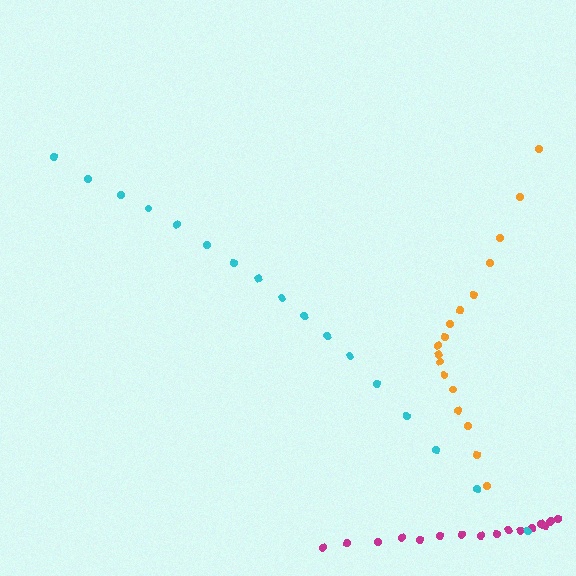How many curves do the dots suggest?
There are 3 distinct paths.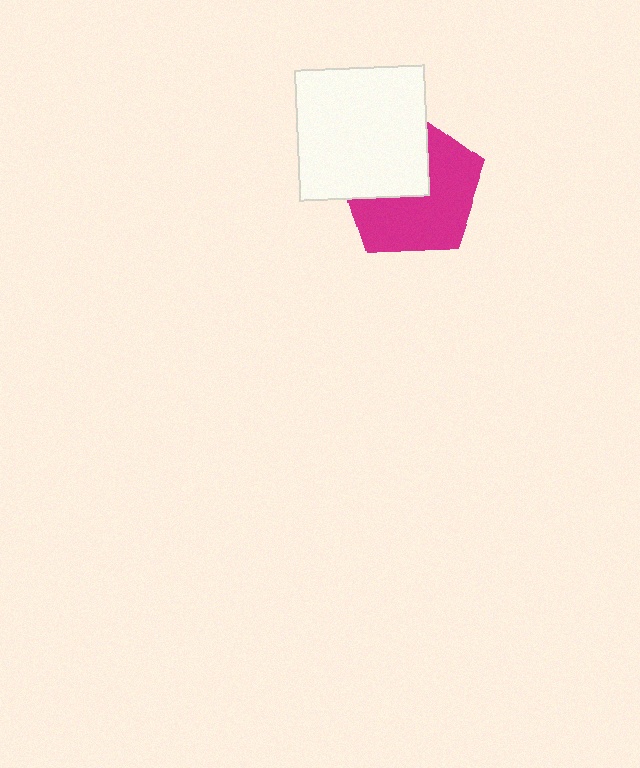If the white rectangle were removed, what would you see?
You would see the complete magenta pentagon.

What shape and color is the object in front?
The object in front is a white rectangle.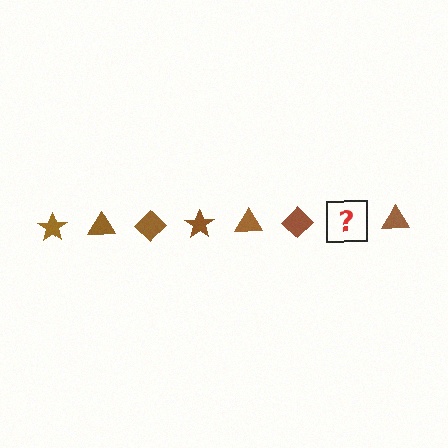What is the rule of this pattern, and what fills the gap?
The rule is that the pattern cycles through star, triangle, diamond shapes in brown. The gap should be filled with a brown star.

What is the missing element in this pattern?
The missing element is a brown star.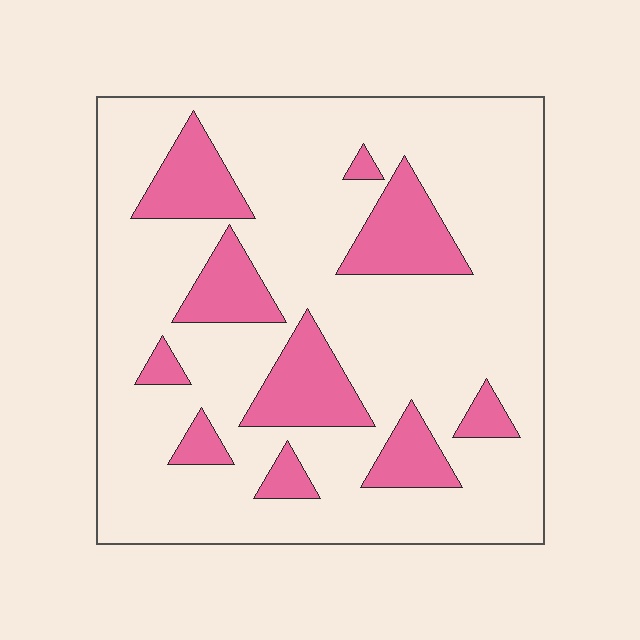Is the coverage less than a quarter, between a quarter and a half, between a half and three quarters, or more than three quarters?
Less than a quarter.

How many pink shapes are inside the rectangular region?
10.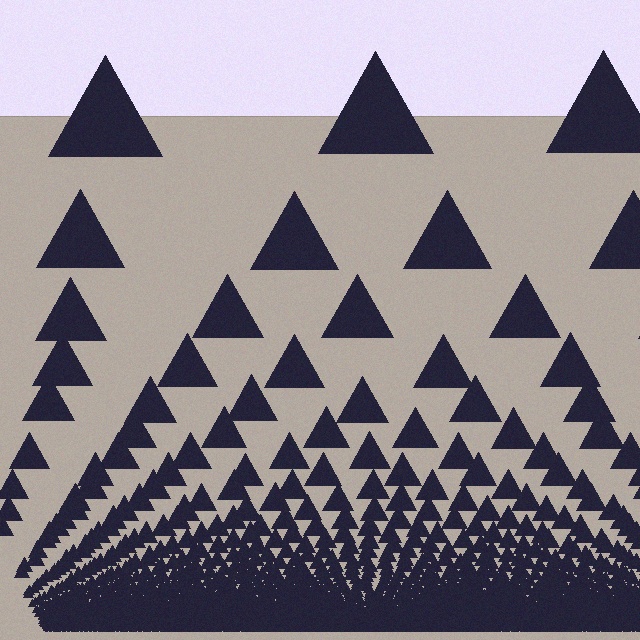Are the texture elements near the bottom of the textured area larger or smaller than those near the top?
Smaller. The gradient is inverted — elements near the bottom are smaller and denser.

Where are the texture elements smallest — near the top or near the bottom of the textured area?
Near the bottom.